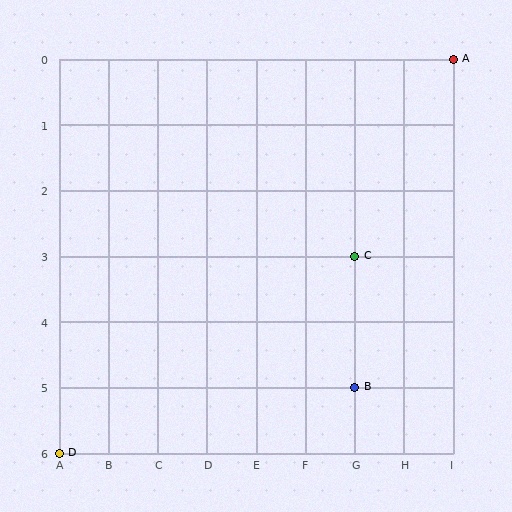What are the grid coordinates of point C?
Point C is at grid coordinates (G, 3).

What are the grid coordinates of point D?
Point D is at grid coordinates (A, 6).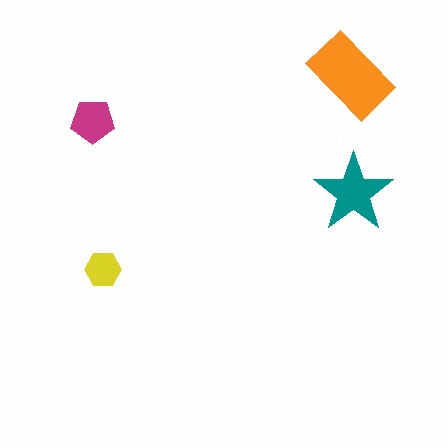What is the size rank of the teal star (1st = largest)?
2nd.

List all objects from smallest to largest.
The yellow hexagon, the magenta pentagon, the teal star, the orange rectangle.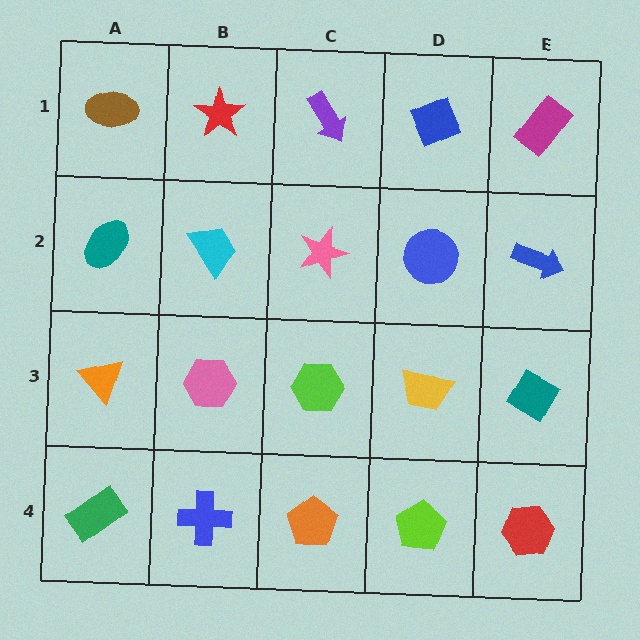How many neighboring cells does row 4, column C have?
3.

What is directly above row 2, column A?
A brown ellipse.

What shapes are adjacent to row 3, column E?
A blue arrow (row 2, column E), a red hexagon (row 4, column E), a yellow trapezoid (row 3, column D).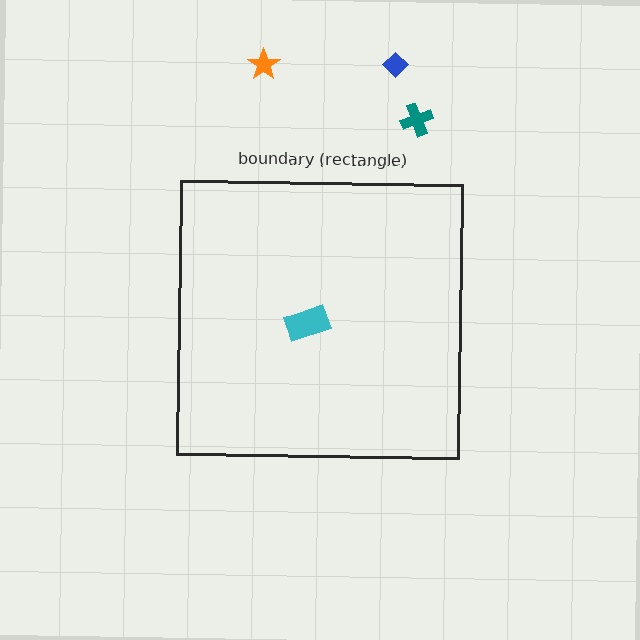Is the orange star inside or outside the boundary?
Outside.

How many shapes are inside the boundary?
1 inside, 3 outside.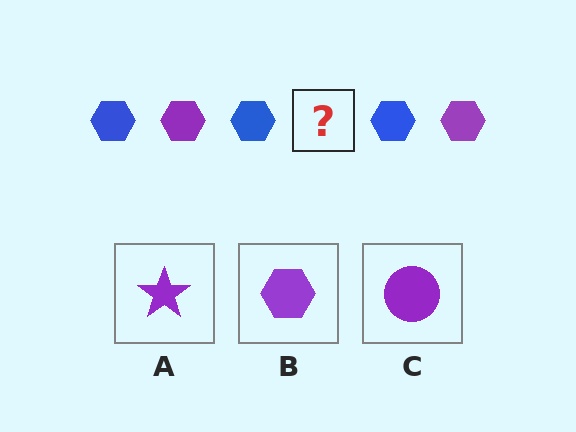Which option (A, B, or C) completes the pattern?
B.